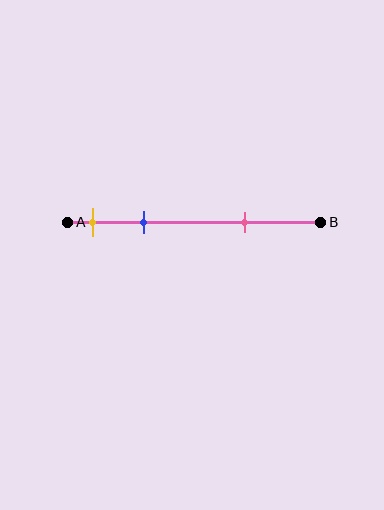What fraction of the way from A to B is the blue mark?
The blue mark is approximately 30% (0.3) of the way from A to B.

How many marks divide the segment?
There are 3 marks dividing the segment.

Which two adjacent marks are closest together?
The yellow and blue marks are the closest adjacent pair.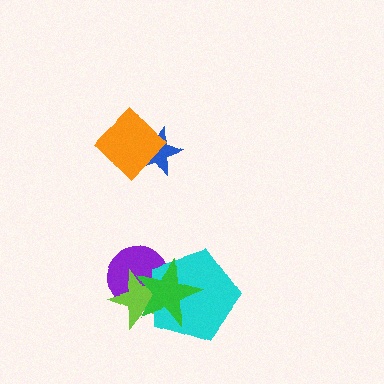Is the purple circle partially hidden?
Yes, it is partially covered by another shape.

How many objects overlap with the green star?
3 objects overlap with the green star.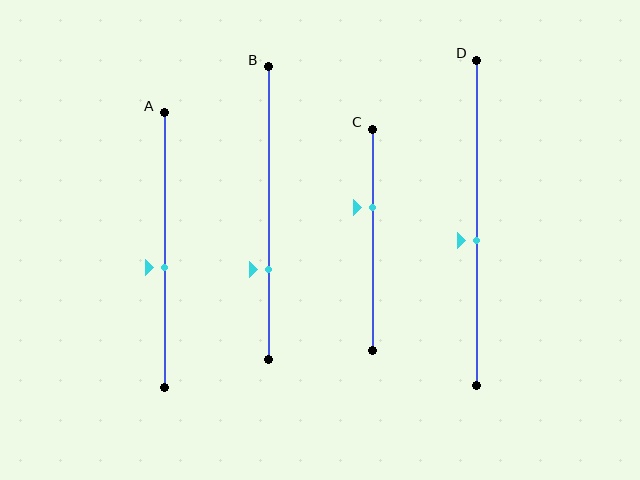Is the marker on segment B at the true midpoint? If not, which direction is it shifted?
No, the marker on segment B is shifted downward by about 19% of the segment length.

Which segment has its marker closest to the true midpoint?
Segment D has its marker closest to the true midpoint.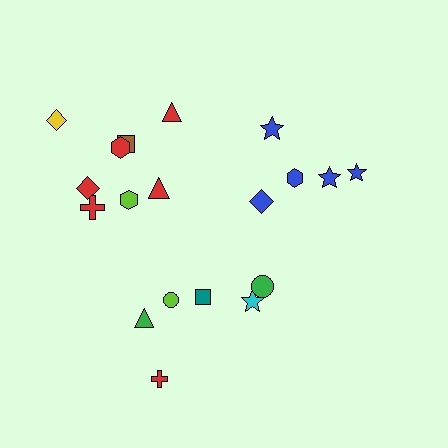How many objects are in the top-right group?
There are 5 objects.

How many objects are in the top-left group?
There are 8 objects.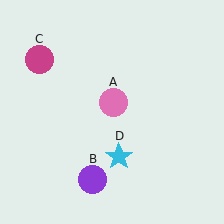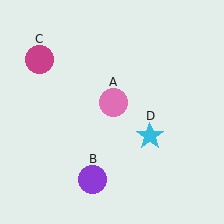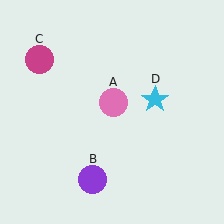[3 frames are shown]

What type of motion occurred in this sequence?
The cyan star (object D) rotated counterclockwise around the center of the scene.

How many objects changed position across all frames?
1 object changed position: cyan star (object D).